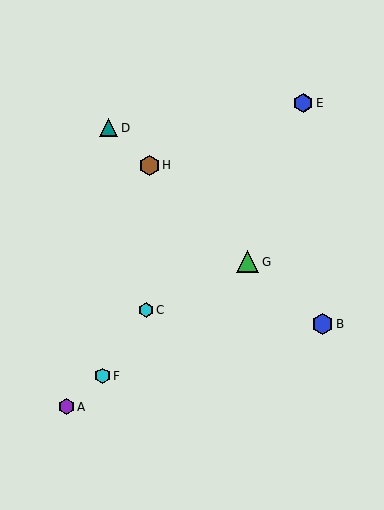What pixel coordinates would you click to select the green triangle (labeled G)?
Click at (248, 262) to select the green triangle G.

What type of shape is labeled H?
Shape H is a brown hexagon.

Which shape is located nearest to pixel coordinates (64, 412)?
The purple hexagon (labeled A) at (66, 407) is nearest to that location.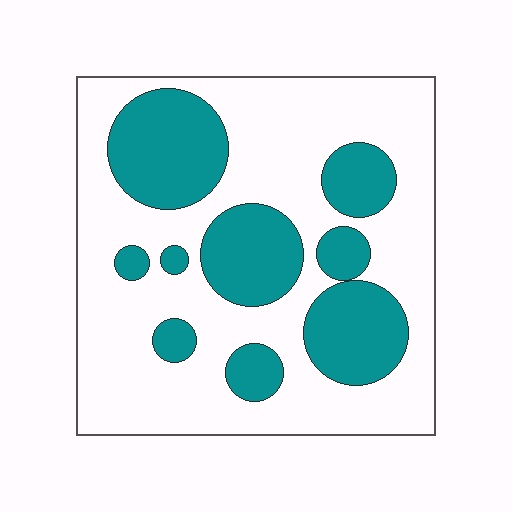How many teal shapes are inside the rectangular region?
9.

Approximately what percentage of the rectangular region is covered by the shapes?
Approximately 30%.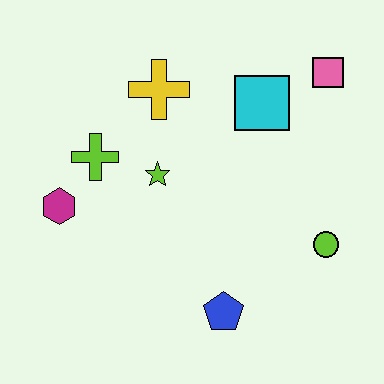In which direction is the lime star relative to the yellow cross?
The lime star is below the yellow cross.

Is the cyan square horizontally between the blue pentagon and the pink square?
Yes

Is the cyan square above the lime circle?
Yes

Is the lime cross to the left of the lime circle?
Yes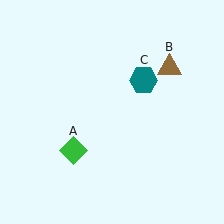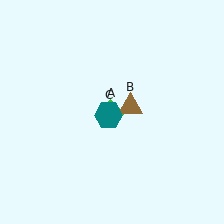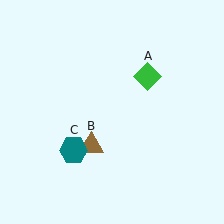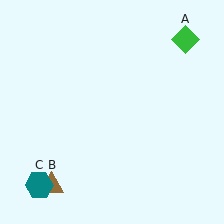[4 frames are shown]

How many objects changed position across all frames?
3 objects changed position: green diamond (object A), brown triangle (object B), teal hexagon (object C).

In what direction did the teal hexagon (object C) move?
The teal hexagon (object C) moved down and to the left.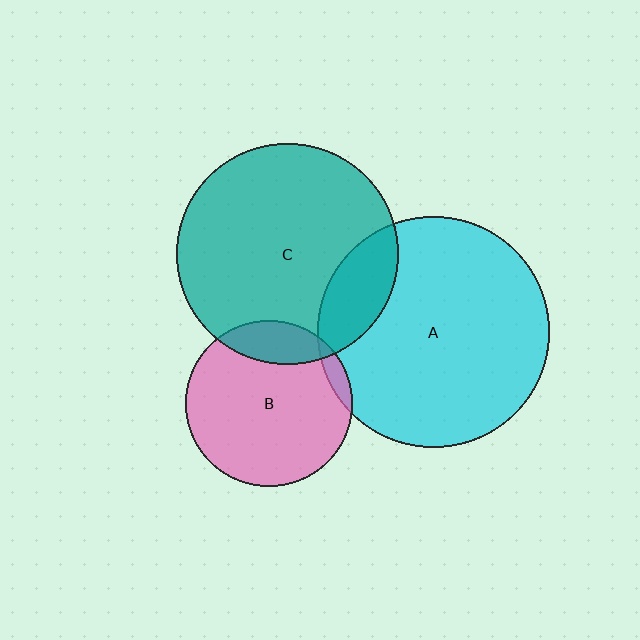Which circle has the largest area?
Circle A (cyan).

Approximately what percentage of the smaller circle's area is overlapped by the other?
Approximately 15%.